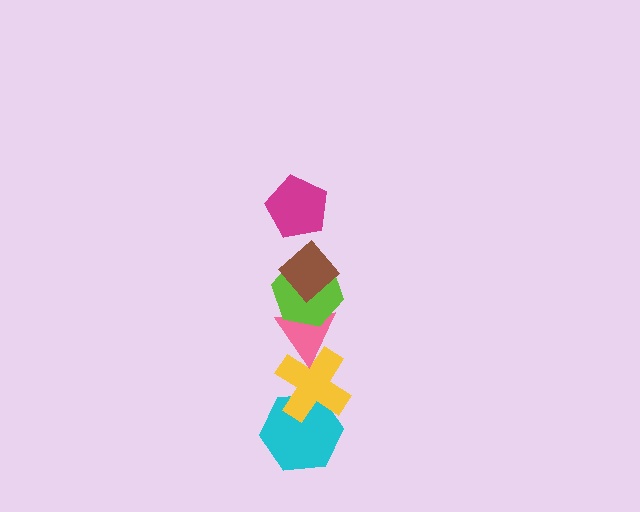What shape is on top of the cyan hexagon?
The yellow cross is on top of the cyan hexagon.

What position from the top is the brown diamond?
The brown diamond is 2nd from the top.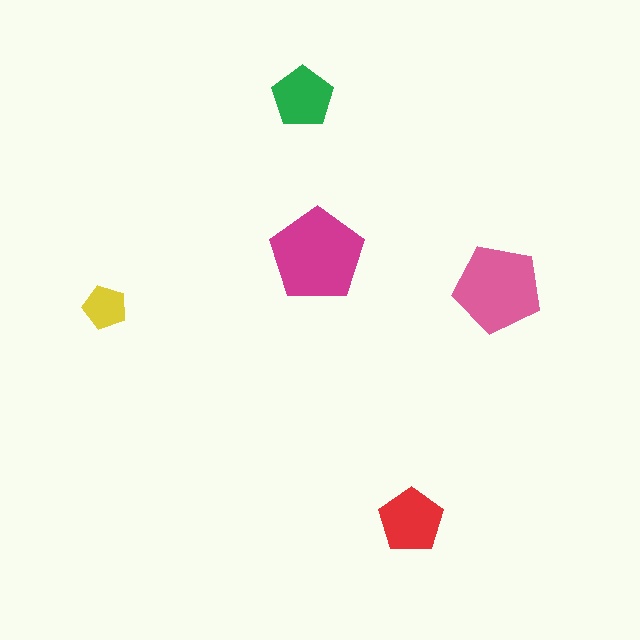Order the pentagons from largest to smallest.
the magenta one, the pink one, the red one, the green one, the yellow one.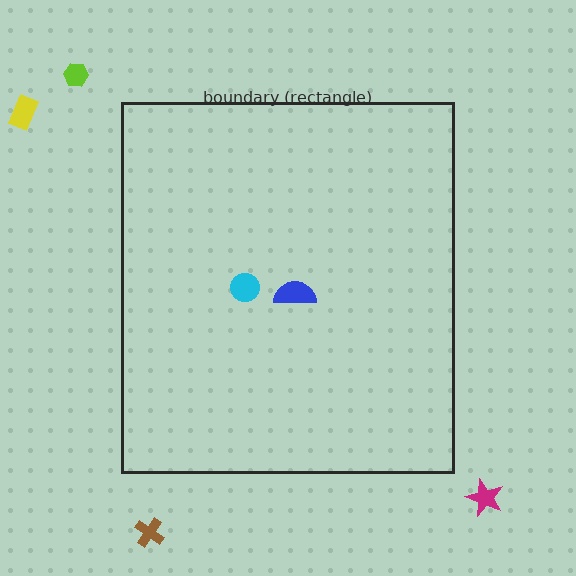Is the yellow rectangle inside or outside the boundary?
Outside.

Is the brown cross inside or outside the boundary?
Outside.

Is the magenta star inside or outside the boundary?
Outside.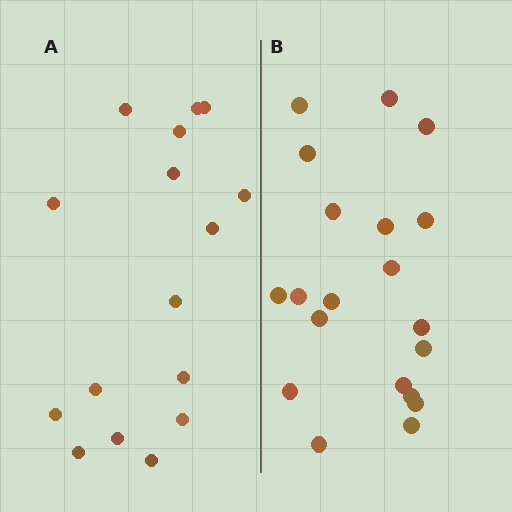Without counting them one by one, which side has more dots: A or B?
Region B (the right region) has more dots.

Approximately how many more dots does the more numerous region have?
Region B has about 4 more dots than region A.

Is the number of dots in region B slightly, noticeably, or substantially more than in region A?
Region B has noticeably more, but not dramatically so. The ratio is roughly 1.2 to 1.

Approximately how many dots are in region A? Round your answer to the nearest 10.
About 20 dots. (The exact count is 16, which rounds to 20.)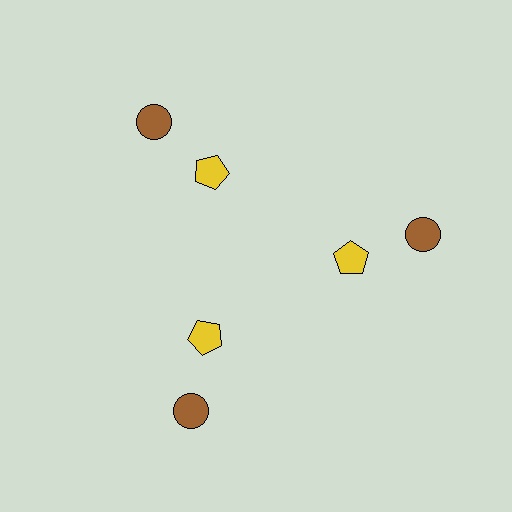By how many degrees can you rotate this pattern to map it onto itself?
The pattern maps onto itself every 120 degrees of rotation.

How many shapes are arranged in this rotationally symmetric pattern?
There are 6 shapes, arranged in 3 groups of 2.